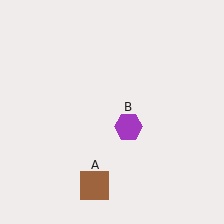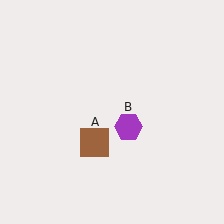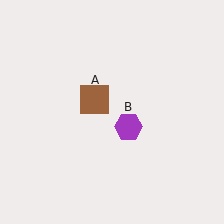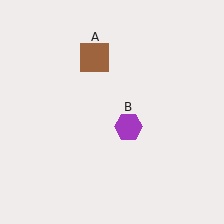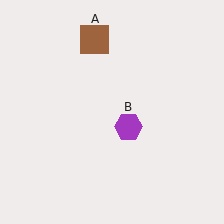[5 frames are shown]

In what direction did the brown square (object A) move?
The brown square (object A) moved up.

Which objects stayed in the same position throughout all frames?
Purple hexagon (object B) remained stationary.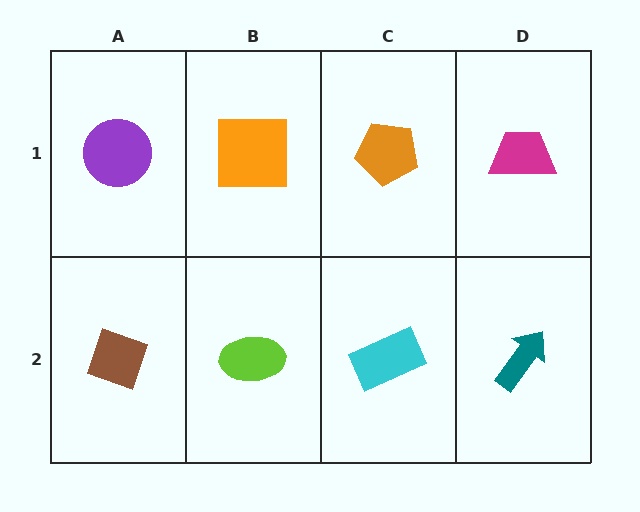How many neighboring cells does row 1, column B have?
3.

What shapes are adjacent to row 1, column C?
A cyan rectangle (row 2, column C), an orange square (row 1, column B), a magenta trapezoid (row 1, column D).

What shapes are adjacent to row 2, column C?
An orange pentagon (row 1, column C), a lime ellipse (row 2, column B), a teal arrow (row 2, column D).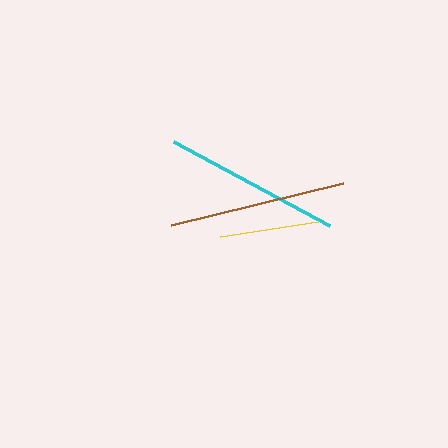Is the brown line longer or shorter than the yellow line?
The brown line is longer than the yellow line.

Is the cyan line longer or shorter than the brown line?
The cyan line is longer than the brown line.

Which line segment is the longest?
The cyan line is the longest at approximately 177 pixels.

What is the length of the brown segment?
The brown segment is approximately 177 pixels long.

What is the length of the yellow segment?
The yellow segment is approximately 99 pixels long.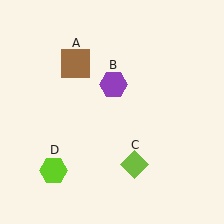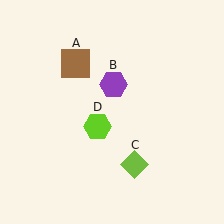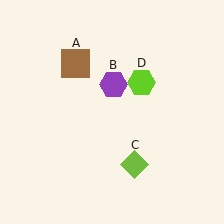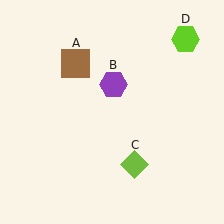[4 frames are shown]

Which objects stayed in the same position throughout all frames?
Brown square (object A) and purple hexagon (object B) and lime diamond (object C) remained stationary.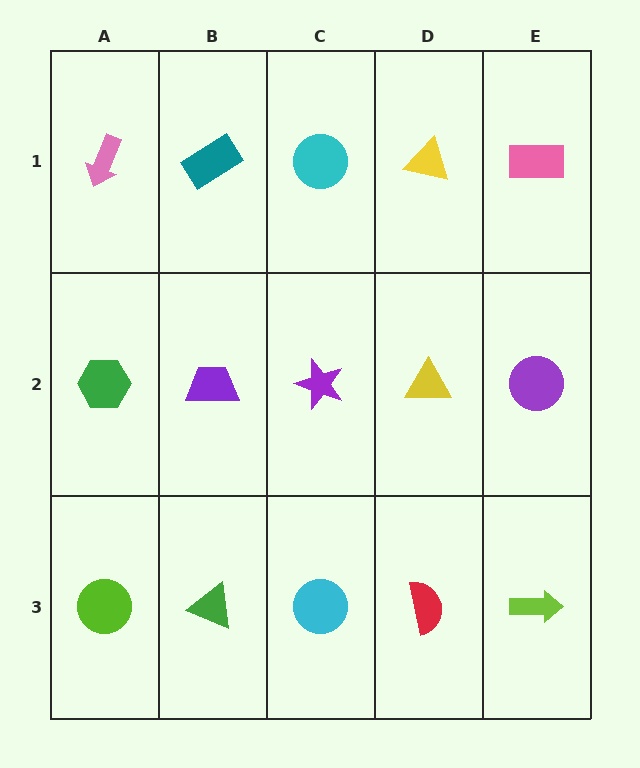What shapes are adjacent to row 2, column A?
A pink arrow (row 1, column A), a lime circle (row 3, column A), a purple trapezoid (row 2, column B).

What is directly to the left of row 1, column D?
A cyan circle.